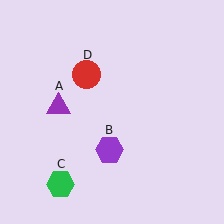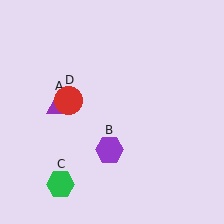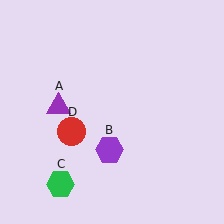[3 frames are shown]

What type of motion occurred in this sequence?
The red circle (object D) rotated counterclockwise around the center of the scene.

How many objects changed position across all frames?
1 object changed position: red circle (object D).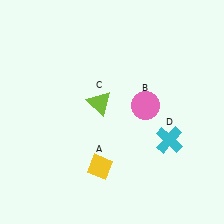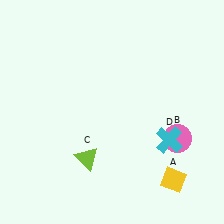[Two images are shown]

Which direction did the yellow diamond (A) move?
The yellow diamond (A) moved right.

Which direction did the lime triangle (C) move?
The lime triangle (C) moved down.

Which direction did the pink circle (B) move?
The pink circle (B) moved down.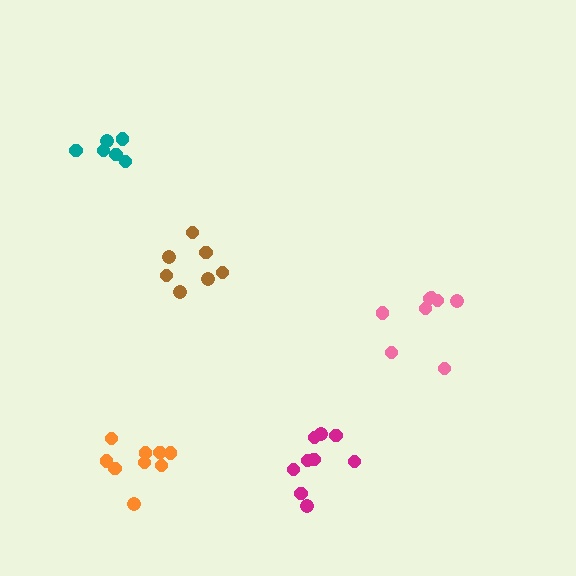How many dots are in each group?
Group 1: 9 dots, Group 2: 8 dots, Group 3: 9 dots, Group 4: 7 dots, Group 5: 6 dots (39 total).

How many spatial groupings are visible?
There are 5 spatial groupings.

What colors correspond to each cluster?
The clusters are colored: magenta, pink, orange, brown, teal.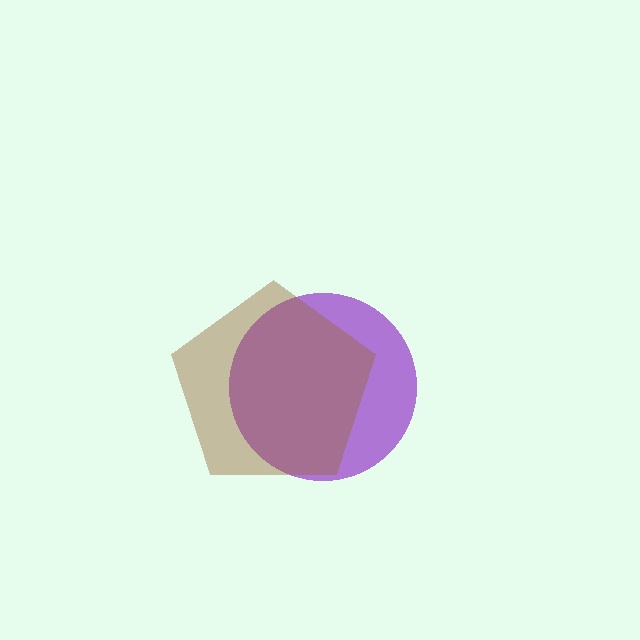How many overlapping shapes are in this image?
There are 2 overlapping shapes in the image.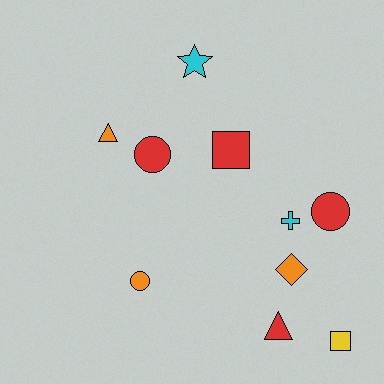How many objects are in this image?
There are 10 objects.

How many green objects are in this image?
There are no green objects.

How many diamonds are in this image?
There is 1 diamond.